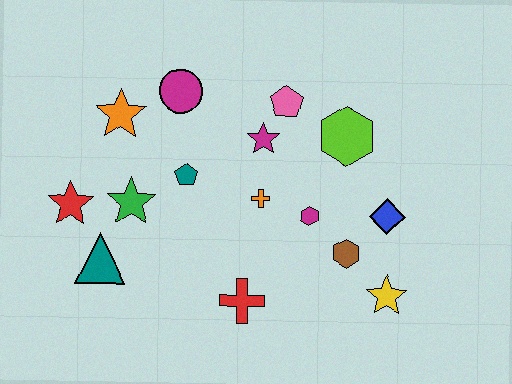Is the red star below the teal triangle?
No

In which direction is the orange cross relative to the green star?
The orange cross is to the right of the green star.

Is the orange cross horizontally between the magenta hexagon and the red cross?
Yes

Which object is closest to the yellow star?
The brown hexagon is closest to the yellow star.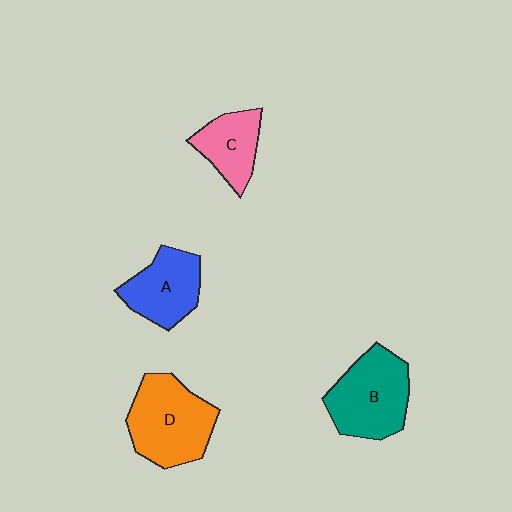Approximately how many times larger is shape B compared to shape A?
Approximately 1.3 times.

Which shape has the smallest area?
Shape C (pink).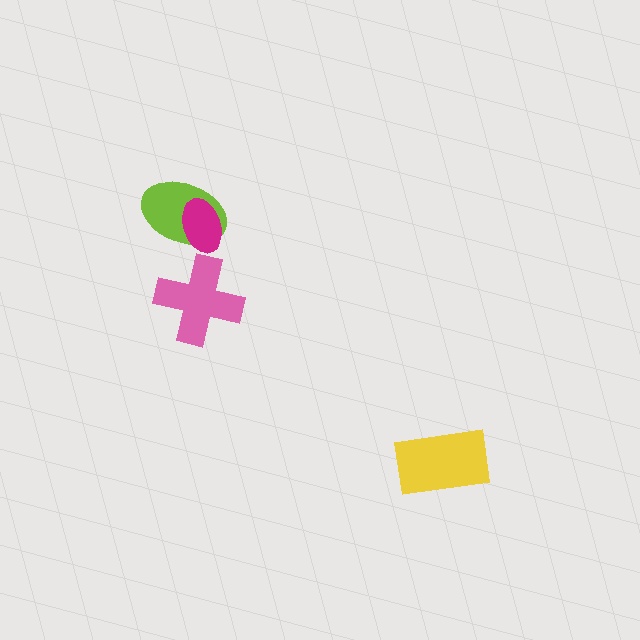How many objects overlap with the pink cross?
0 objects overlap with the pink cross.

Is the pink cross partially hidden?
No, no other shape covers it.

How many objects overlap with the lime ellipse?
1 object overlaps with the lime ellipse.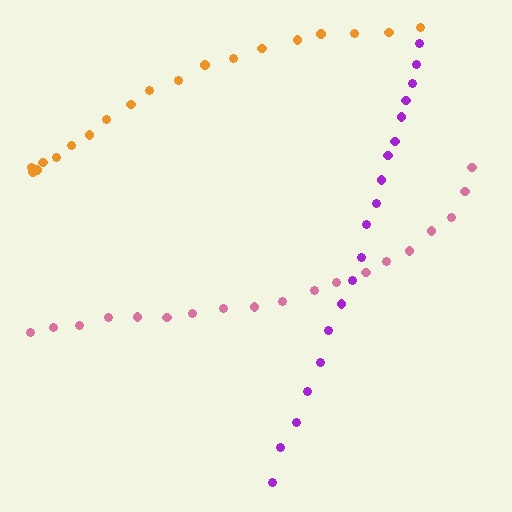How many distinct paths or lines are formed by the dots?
There are 3 distinct paths.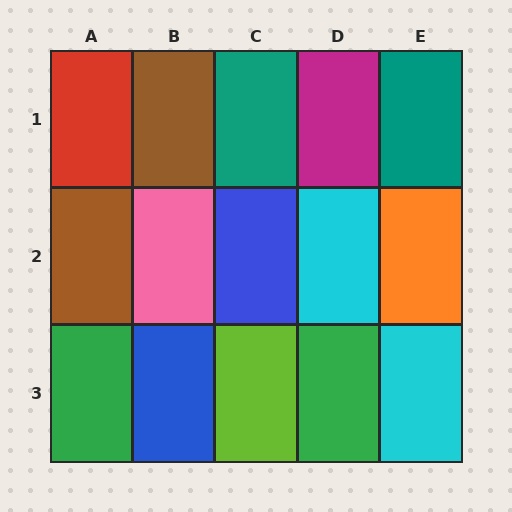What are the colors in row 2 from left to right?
Brown, pink, blue, cyan, orange.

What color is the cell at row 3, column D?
Green.